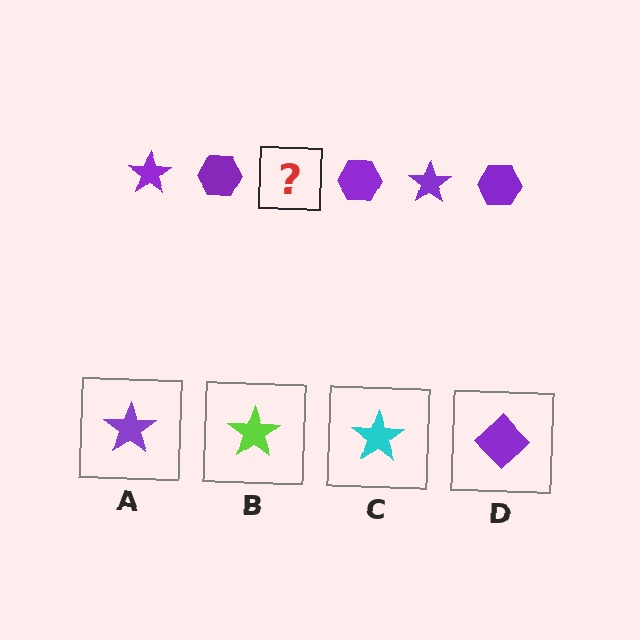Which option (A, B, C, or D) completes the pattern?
A.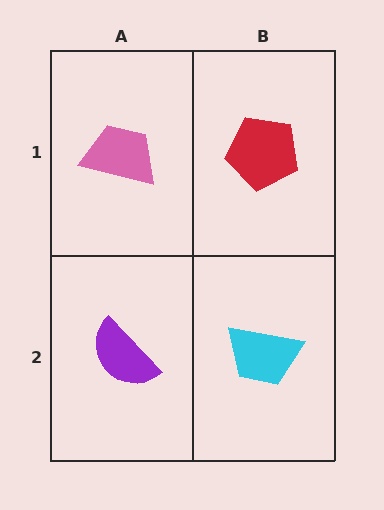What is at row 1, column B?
A red pentagon.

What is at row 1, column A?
A pink trapezoid.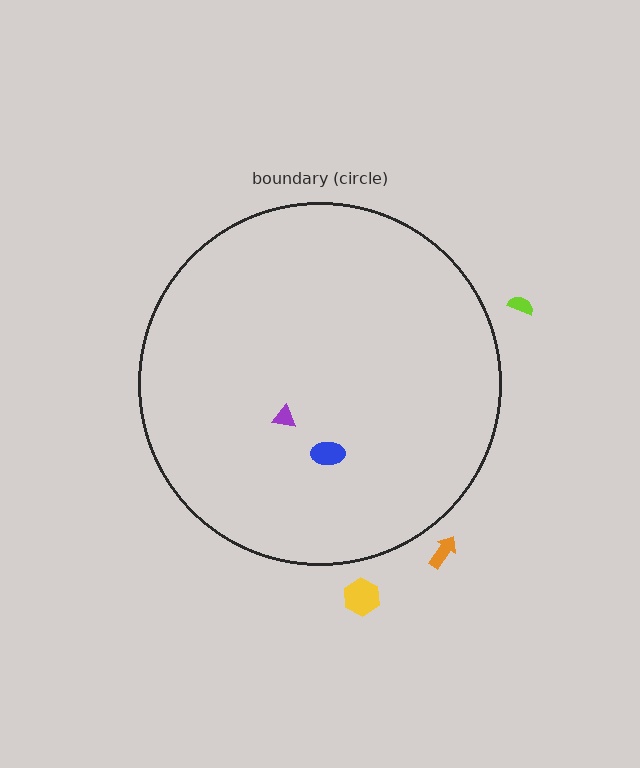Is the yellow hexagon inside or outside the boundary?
Outside.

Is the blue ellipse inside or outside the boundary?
Inside.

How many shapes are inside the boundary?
2 inside, 3 outside.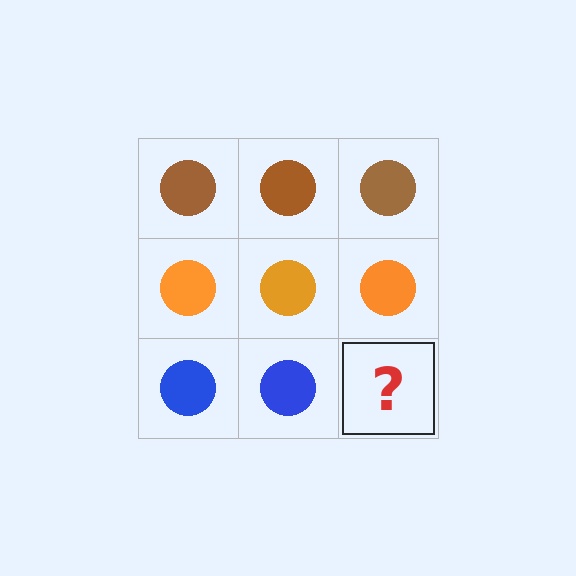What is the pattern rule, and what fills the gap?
The rule is that each row has a consistent color. The gap should be filled with a blue circle.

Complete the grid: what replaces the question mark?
The question mark should be replaced with a blue circle.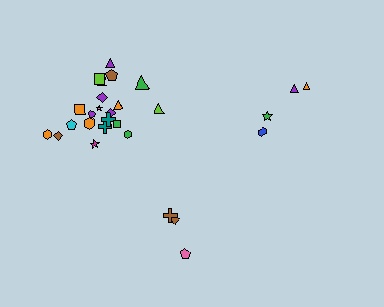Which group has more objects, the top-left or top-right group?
The top-left group.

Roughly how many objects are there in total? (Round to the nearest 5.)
Roughly 30 objects in total.